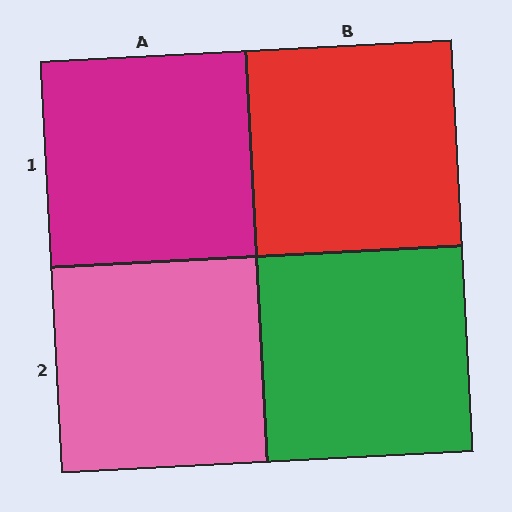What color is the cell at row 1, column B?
Red.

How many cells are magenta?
1 cell is magenta.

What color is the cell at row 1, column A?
Magenta.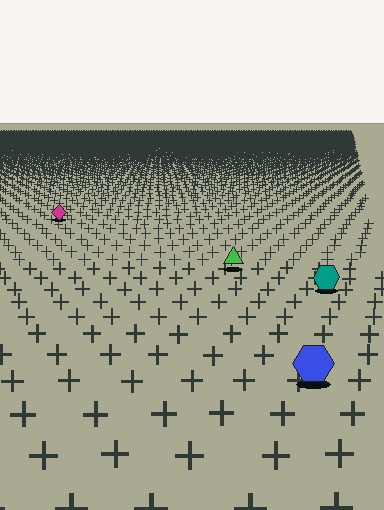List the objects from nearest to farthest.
From nearest to farthest: the blue hexagon, the teal hexagon, the green triangle, the magenta diamond.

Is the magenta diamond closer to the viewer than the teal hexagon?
No. The teal hexagon is closer — you can tell from the texture gradient: the ground texture is coarser near it.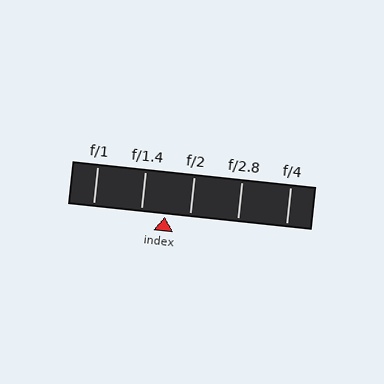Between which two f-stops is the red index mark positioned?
The index mark is between f/1.4 and f/2.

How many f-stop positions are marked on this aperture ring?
There are 5 f-stop positions marked.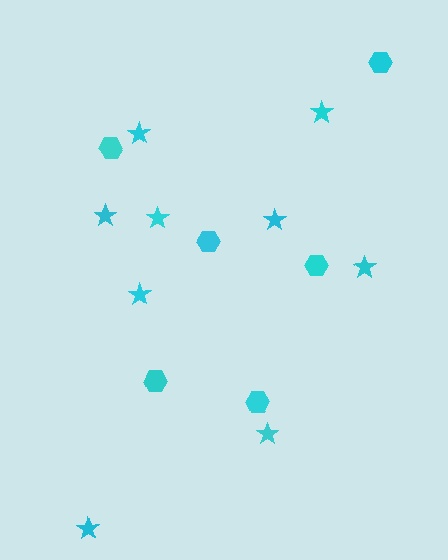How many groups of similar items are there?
There are 2 groups: one group of hexagons (6) and one group of stars (9).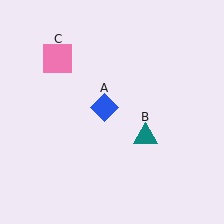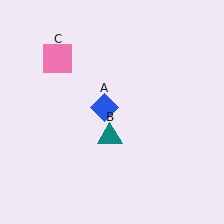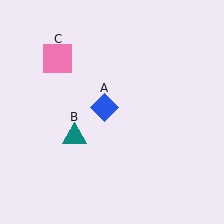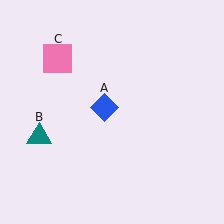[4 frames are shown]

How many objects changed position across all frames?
1 object changed position: teal triangle (object B).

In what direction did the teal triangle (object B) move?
The teal triangle (object B) moved left.